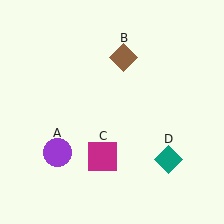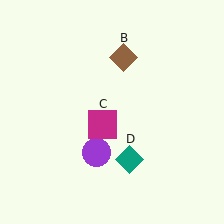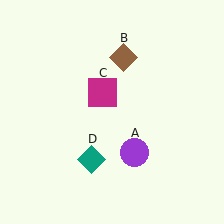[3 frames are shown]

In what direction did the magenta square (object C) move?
The magenta square (object C) moved up.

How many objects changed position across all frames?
3 objects changed position: purple circle (object A), magenta square (object C), teal diamond (object D).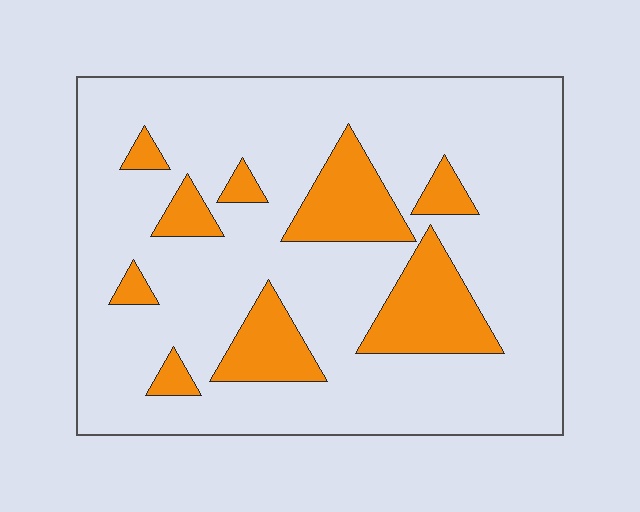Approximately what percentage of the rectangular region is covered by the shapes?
Approximately 20%.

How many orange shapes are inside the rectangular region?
9.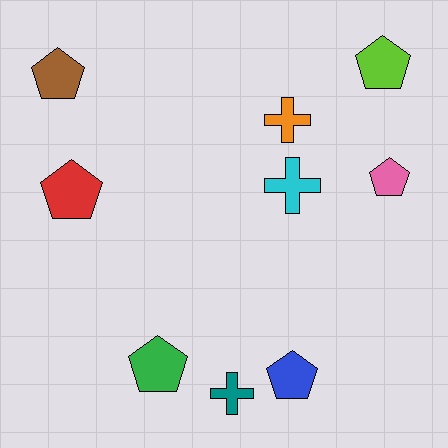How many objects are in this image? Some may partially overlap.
There are 9 objects.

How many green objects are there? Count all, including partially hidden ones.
There is 1 green object.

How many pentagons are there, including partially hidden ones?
There are 6 pentagons.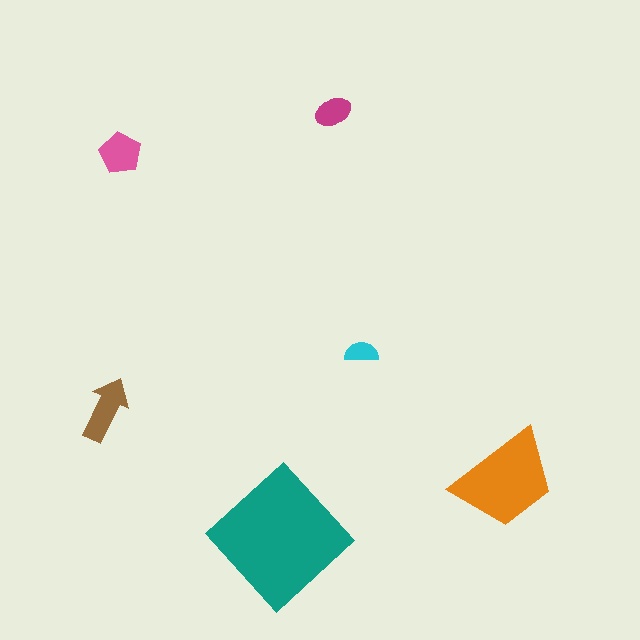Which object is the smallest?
The cyan semicircle.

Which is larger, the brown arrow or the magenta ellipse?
The brown arrow.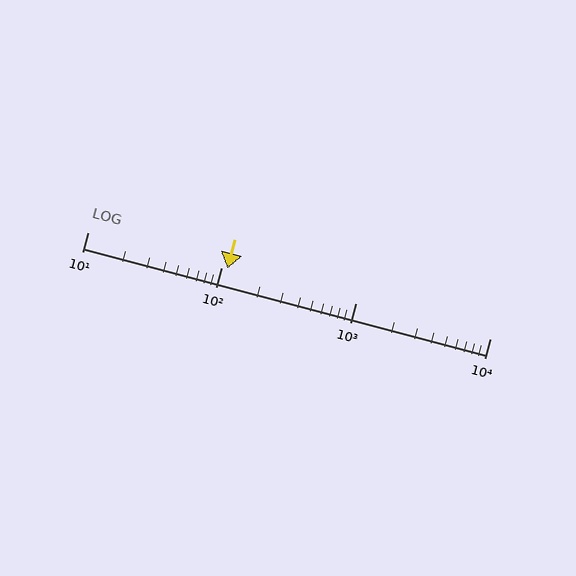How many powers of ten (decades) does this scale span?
The scale spans 3 decades, from 10 to 10000.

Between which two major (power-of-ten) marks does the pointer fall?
The pointer is between 100 and 1000.